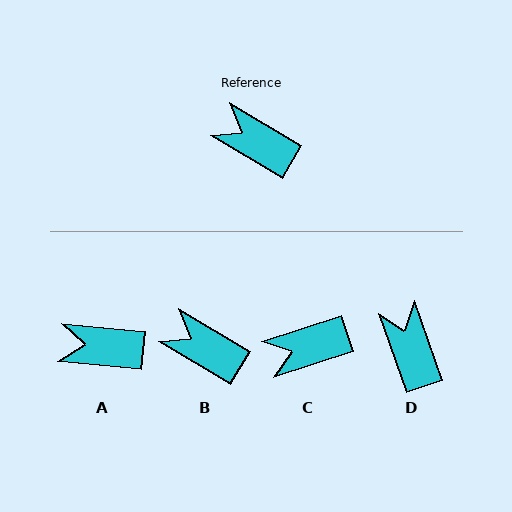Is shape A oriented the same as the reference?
No, it is off by about 25 degrees.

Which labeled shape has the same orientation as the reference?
B.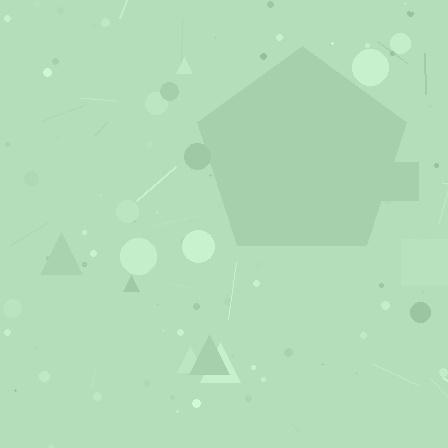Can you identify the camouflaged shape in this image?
The camouflaged shape is a pentagon.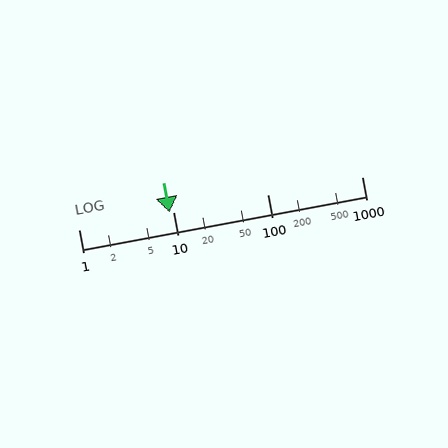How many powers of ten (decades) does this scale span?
The scale spans 3 decades, from 1 to 1000.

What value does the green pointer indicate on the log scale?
The pointer indicates approximately 9.1.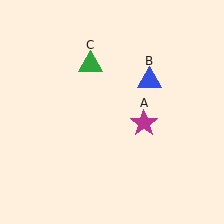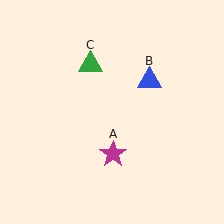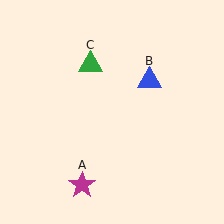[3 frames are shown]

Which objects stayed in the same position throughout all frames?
Blue triangle (object B) and green triangle (object C) remained stationary.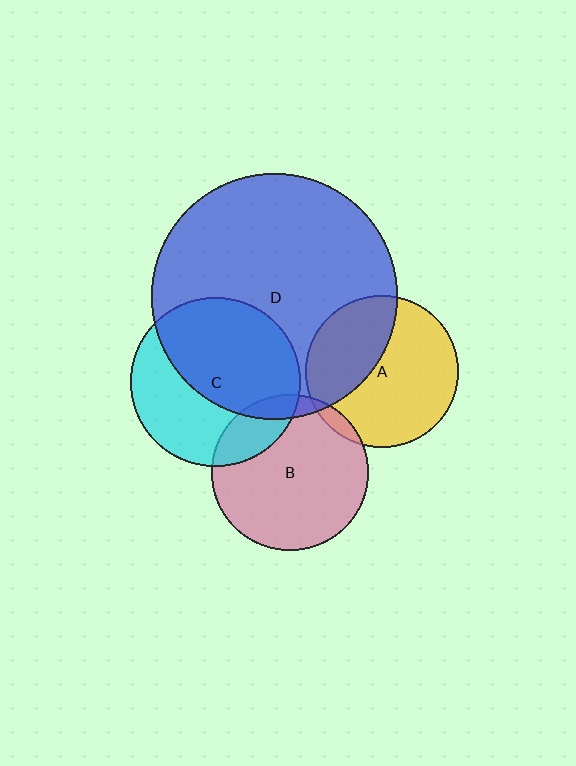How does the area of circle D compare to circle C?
Approximately 2.1 times.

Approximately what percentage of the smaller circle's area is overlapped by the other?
Approximately 55%.